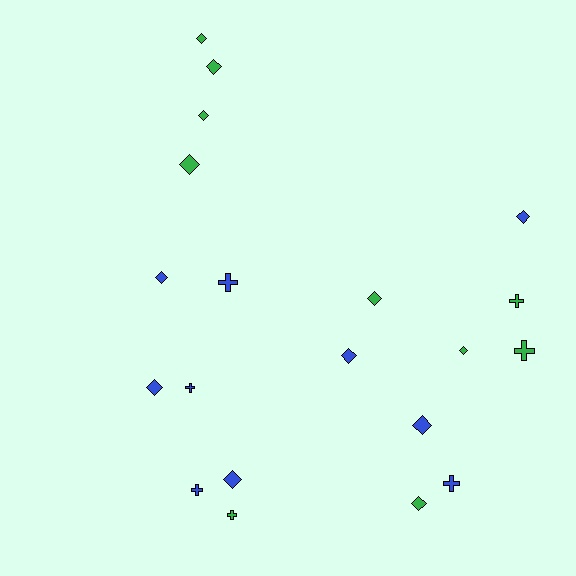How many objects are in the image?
There are 20 objects.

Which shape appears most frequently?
Diamond, with 13 objects.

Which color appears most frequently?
Blue, with 10 objects.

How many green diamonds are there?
There are 7 green diamonds.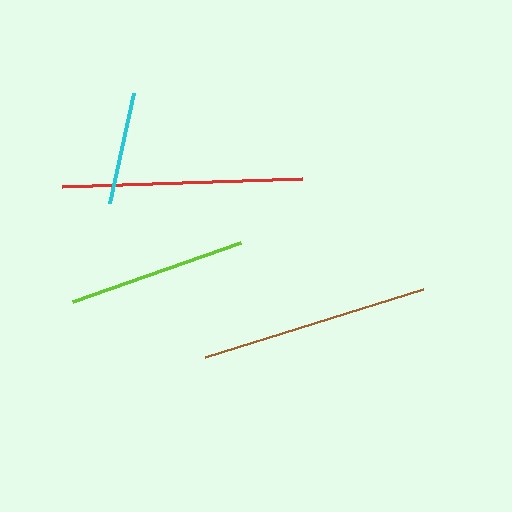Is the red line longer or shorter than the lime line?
The red line is longer than the lime line.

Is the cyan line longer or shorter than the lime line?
The lime line is longer than the cyan line.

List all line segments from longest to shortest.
From longest to shortest: red, brown, lime, cyan.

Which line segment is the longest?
The red line is the longest at approximately 240 pixels.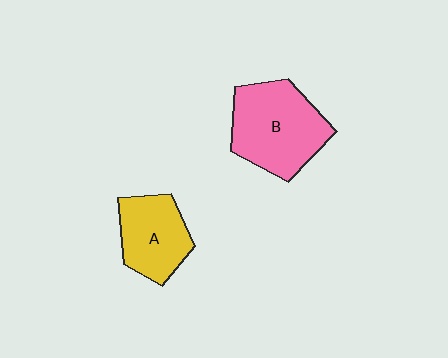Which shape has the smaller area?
Shape A (yellow).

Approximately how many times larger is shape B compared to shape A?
Approximately 1.4 times.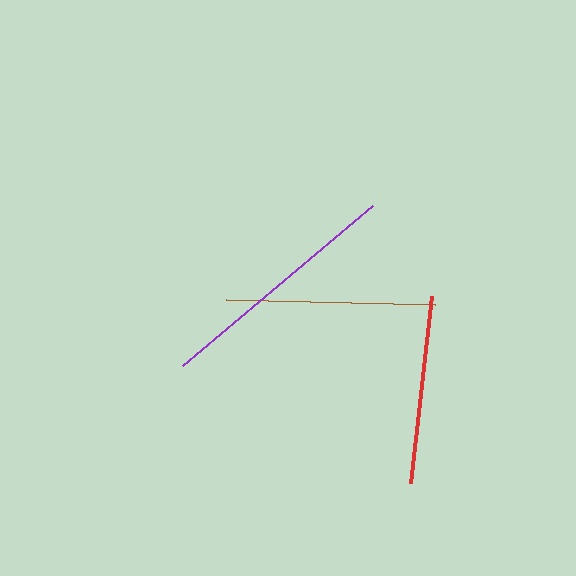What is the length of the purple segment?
The purple segment is approximately 248 pixels long.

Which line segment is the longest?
The purple line is the longest at approximately 248 pixels.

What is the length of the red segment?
The red segment is approximately 188 pixels long.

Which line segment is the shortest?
The red line is the shortest at approximately 188 pixels.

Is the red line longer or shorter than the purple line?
The purple line is longer than the red line.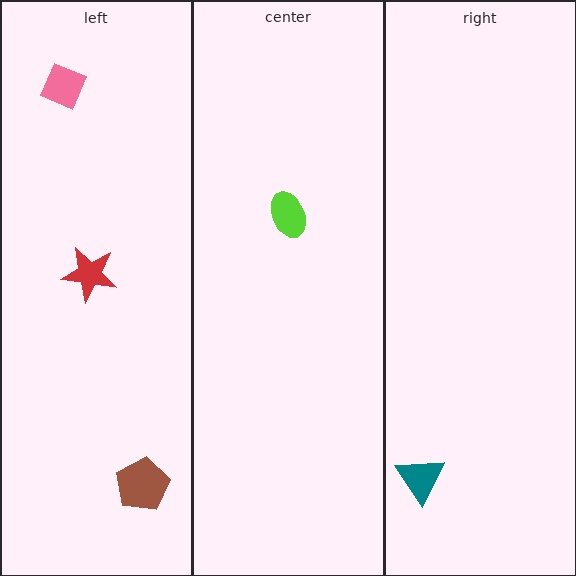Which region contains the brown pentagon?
The left region.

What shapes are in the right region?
The teal triangle.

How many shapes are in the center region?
1.